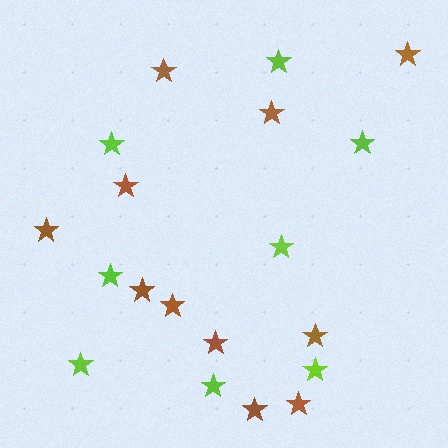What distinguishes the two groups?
There are 2 groups: one group of brown stars (11) and one group of lime stars (8).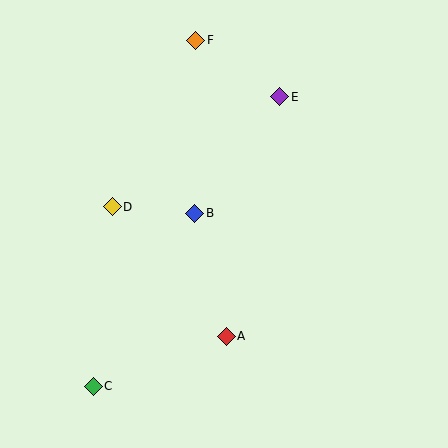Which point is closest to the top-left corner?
Point F is closest to the top-left corner.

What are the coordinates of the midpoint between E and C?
The midpoint between E and C is at (187, 241).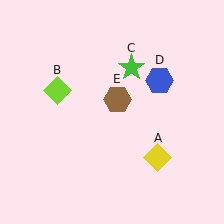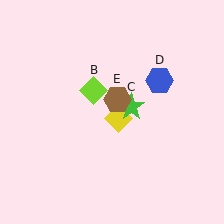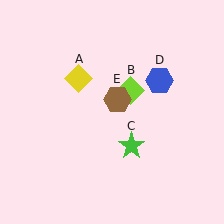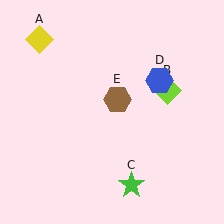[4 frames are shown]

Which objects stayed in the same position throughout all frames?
Blue hexagon (object D) and brown hexagon (object E) remained stationary.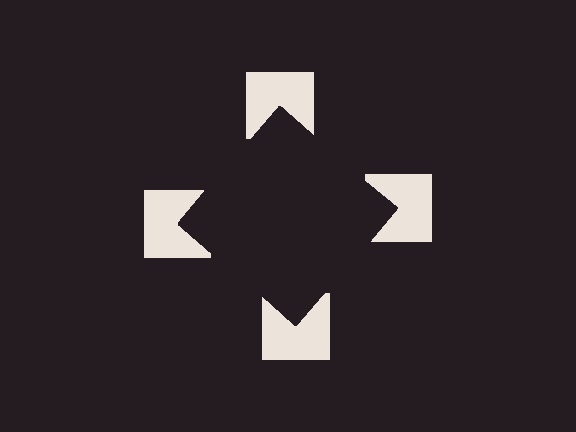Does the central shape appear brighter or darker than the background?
It typically appears slightly darker than the background, even though no actual brightness change is drawn.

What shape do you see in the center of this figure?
An illusory square — its edges are inferred from the aligned wedge cuts in the notched squares, not physically drawn.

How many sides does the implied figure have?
4 sides.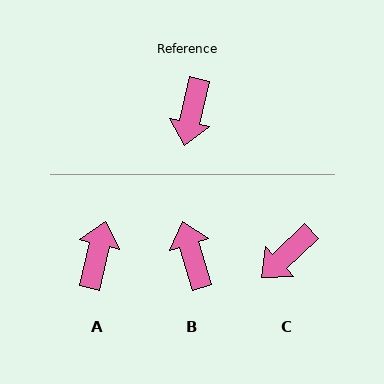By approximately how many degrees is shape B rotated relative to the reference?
Approximately 151 degrees clockwise.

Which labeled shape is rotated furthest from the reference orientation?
A, about 178 degrees away.